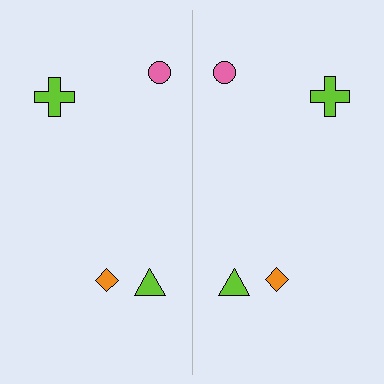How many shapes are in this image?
There are 8 shapes in this image.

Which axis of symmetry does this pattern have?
The pattern has a vertical axis of symmetry running through the center of the image.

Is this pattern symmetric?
Yes, this pattern has bilateral (reflection) symmetry.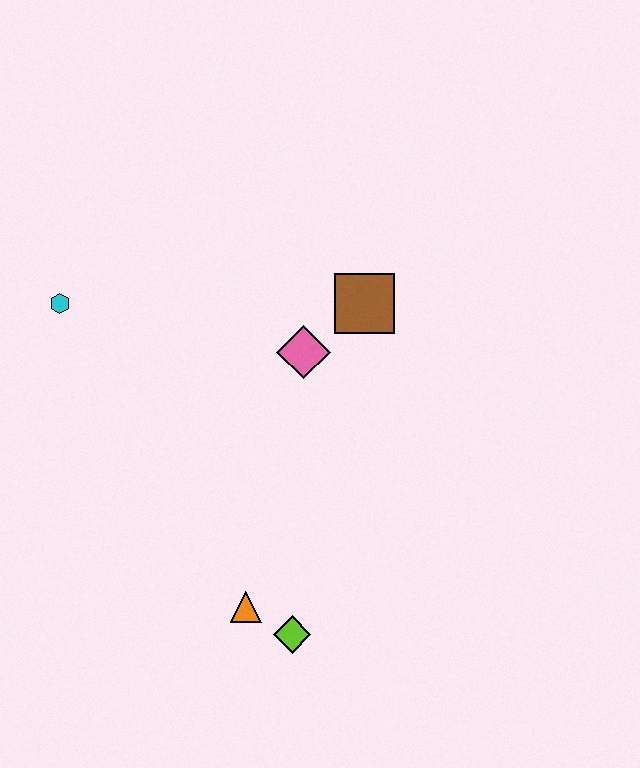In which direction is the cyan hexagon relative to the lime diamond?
The cyan hexagon is above the lime diamond.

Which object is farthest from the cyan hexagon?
The lime diamond is farthest from the cyan hexagon.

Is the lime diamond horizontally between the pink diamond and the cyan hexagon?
Yes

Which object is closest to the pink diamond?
The brown square is closest to the pink diamond.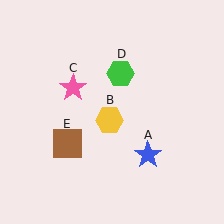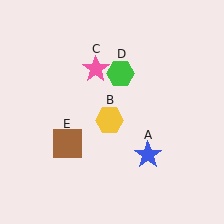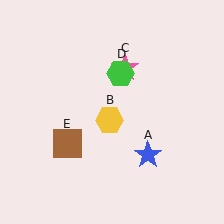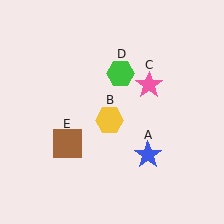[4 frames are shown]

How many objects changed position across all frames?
1 object changed position: pink star (object C).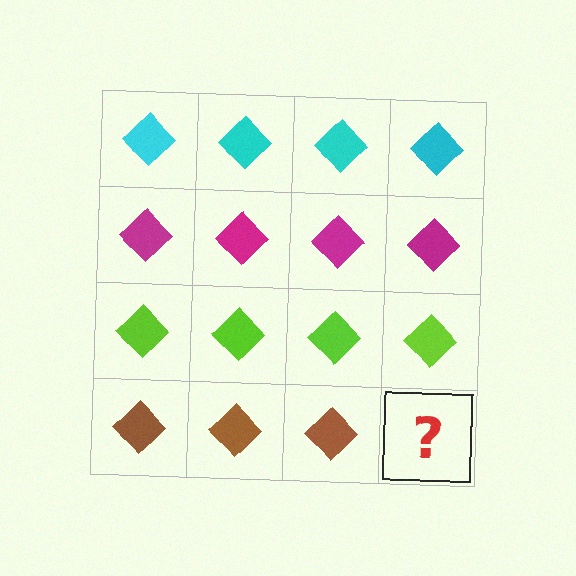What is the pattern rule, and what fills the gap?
The rule is that each row has a consistent color. The gap should be filled with a brown diamond.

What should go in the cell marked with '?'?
The missing cell should contain a brown diamond.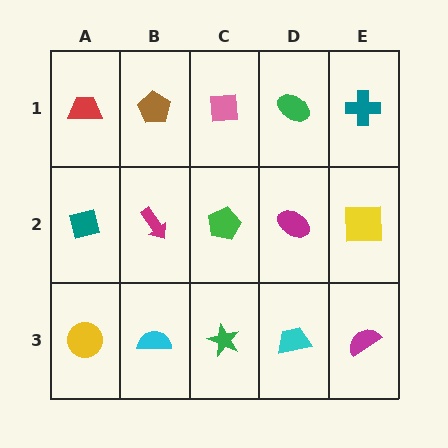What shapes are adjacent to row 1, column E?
A yellow square (row 2, column E), a green ellipse (row 1, column D).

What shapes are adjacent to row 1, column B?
A magenta arrow (row 2, column B), a red trapezoid (row 1, column A), a pink square (row 1, column C).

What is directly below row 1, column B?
A magenta arrow.